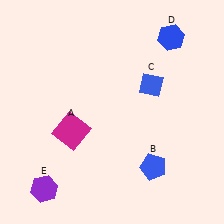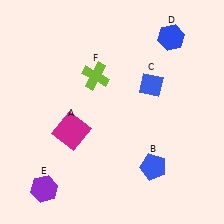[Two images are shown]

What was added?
A lime cross (F) was added in Image 2.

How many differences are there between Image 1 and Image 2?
There is 1 difference between the two images.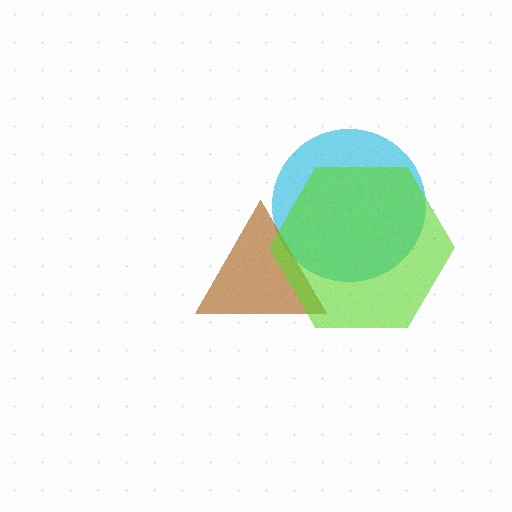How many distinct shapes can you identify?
There are 3 distinct shapes: a cyan circle, a brown triangle, a lime hexagon.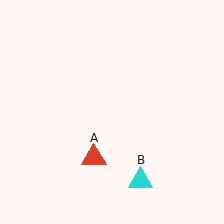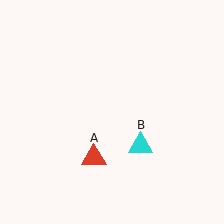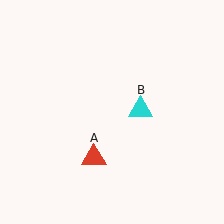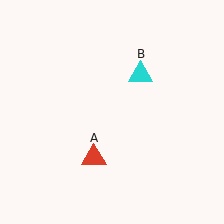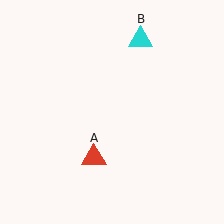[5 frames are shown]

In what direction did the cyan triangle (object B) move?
The cyan triangle (object B) moved up.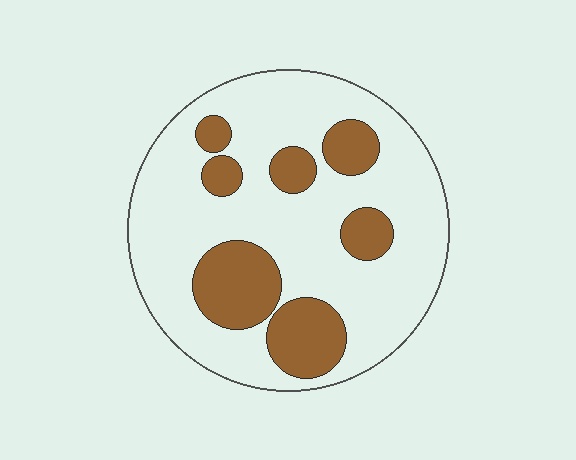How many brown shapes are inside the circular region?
7.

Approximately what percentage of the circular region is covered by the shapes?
Approximately 25%.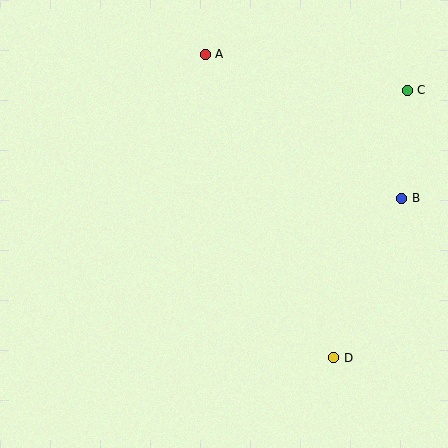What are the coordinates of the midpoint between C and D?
The midpoint between C and D is at (370, 224).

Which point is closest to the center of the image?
Point A at (205, 54) is closest to the center.